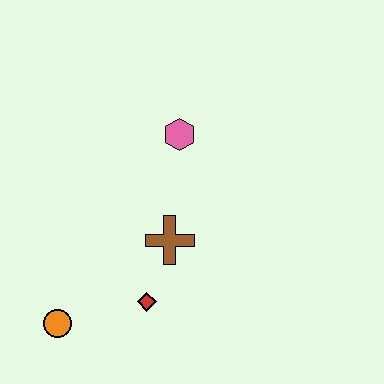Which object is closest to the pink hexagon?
The brown cross is closest to the pink hexagon.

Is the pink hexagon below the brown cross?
No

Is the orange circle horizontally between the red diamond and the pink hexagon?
No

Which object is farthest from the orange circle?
The pink hexagon is farthest from the orange circle.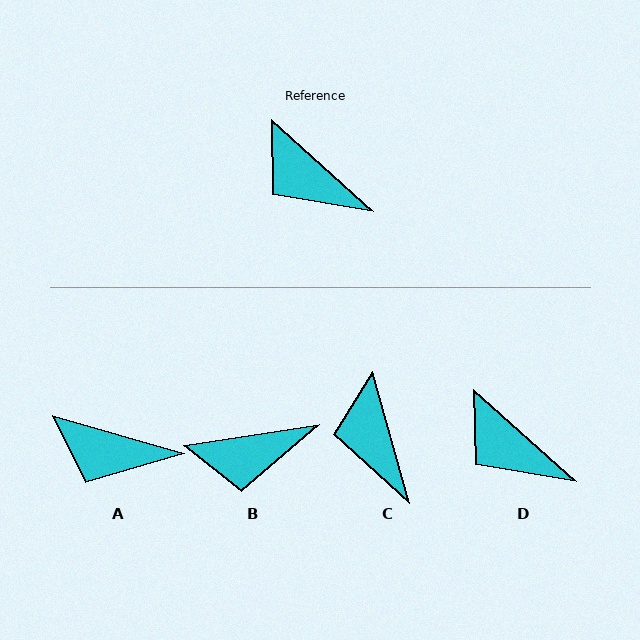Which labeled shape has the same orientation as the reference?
D.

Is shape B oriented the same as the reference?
No, it is off by about 50 degrees.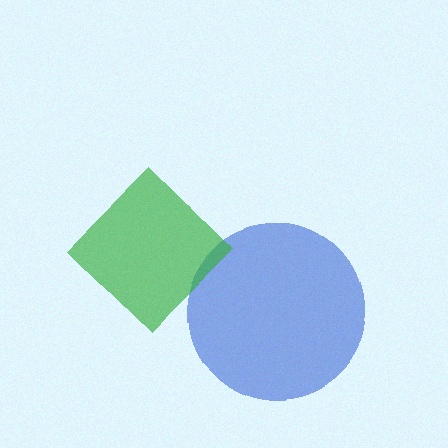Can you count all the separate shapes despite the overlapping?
Yes, there are 2 separate shapes.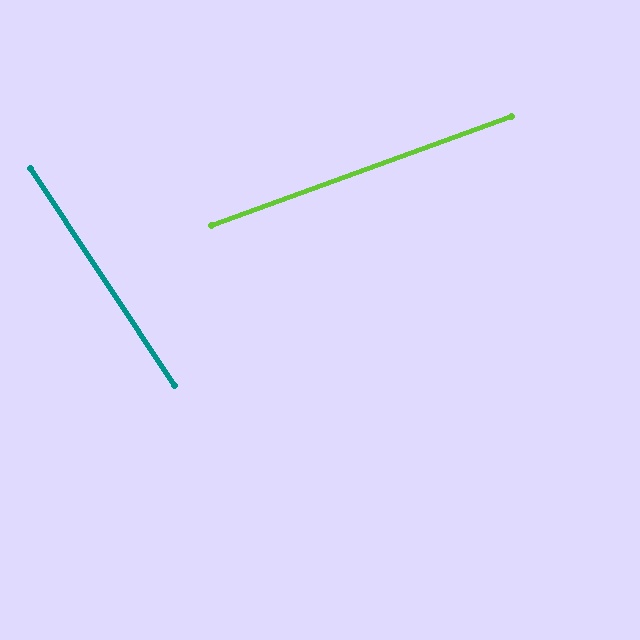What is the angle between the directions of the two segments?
Approximately 76 degrees.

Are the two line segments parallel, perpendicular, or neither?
Neither parallel nor perpendicular — they differ by about 76°.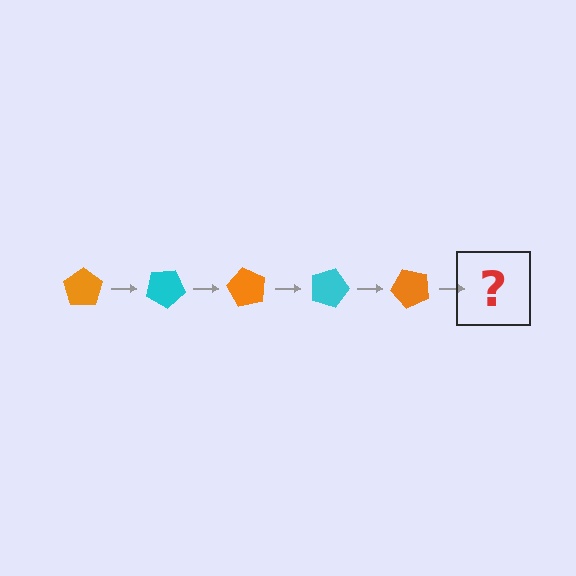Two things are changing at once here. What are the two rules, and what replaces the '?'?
The two rules are that it rotates 30 degrees each step and the color cycles through orange and cyan. The '?' should be a cyan pentagon, rotated 150 degrees from the start.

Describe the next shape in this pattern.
It should be a cyan pentagon, rotated 150 degrees from the start.